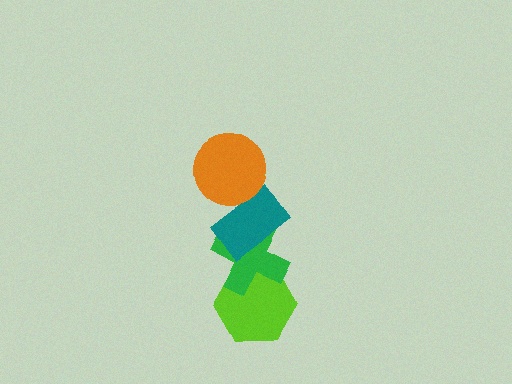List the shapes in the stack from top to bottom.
From top to bottom: the orange circle, the teal rectangle, the green cross, the lime hexagon.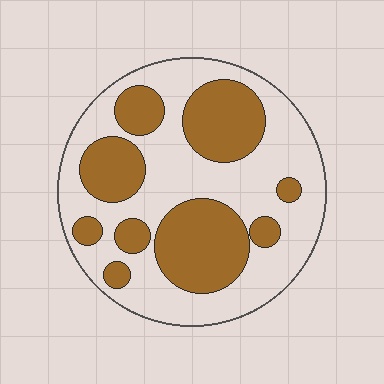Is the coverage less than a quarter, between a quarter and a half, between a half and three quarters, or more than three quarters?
Between a quarter and a half.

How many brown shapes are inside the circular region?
9.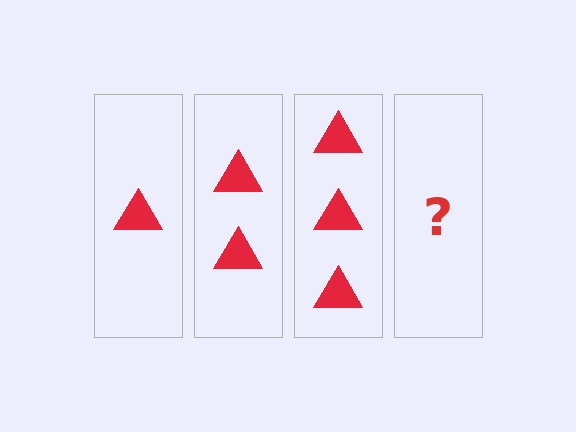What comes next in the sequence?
The next element should be 4 triangles.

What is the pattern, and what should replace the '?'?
The pattern is that each step adds one more triangle. The '?' should be 4 triangles.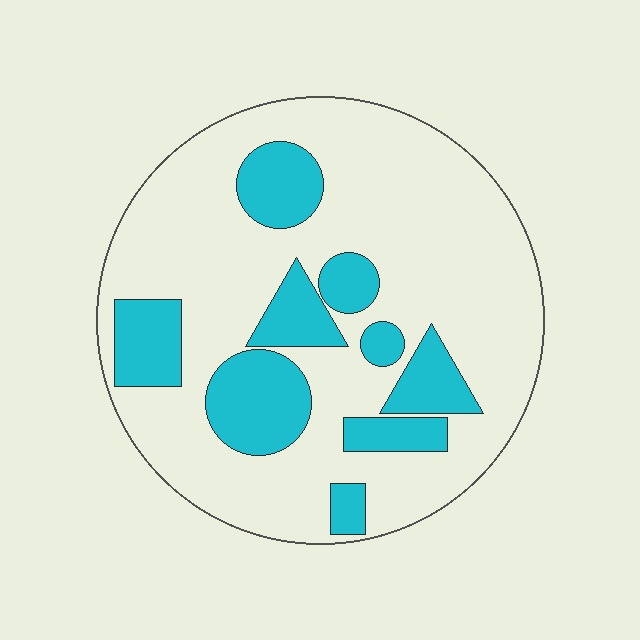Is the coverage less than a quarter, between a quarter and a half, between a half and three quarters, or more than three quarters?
Between a quarter and a half.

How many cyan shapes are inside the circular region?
9.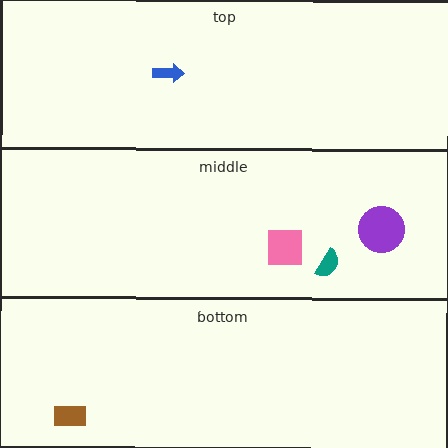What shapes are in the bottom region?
The brown rectangle.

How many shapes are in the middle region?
3.